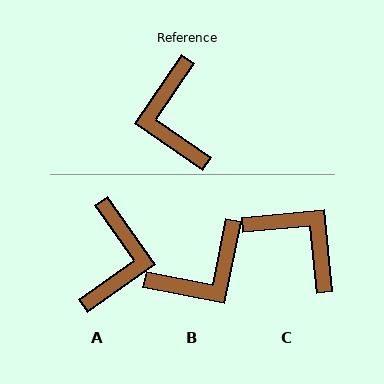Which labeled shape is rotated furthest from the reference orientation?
A, about 160 degrees away.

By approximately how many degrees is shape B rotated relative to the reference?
Approximately 113 degrees counter-clockwise.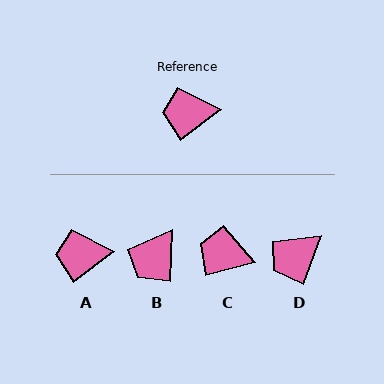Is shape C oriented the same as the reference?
No, it is off by about 22 degrees.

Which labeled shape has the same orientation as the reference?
A.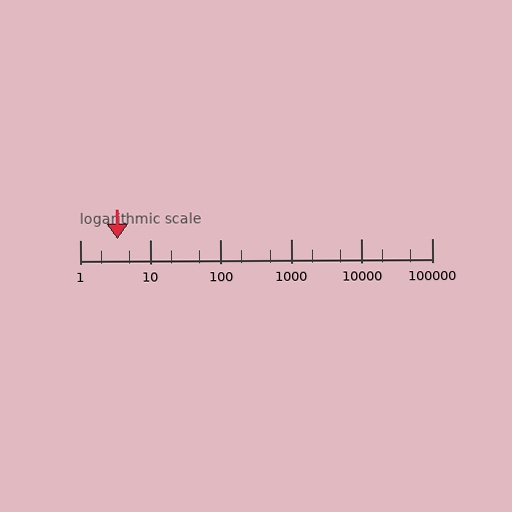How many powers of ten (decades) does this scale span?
The scale spans 5 decades, from 1 to 100000.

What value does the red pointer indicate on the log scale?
The pointer indicates approximately 3.4.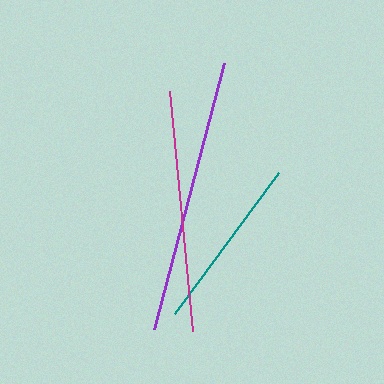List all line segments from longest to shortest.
From longest to shortest: purple, magenta, teal.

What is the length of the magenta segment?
The magenta segment is approximately 242 pixels long.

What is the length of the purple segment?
The purple segment is approximately 275 pixels long.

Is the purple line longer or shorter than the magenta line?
The purple line is longer than the magenta line.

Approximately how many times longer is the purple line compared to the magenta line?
The purple line is approximately 1.1 times the length of the magenta line.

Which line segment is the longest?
The purple line is the longest at approximately 275 pixels.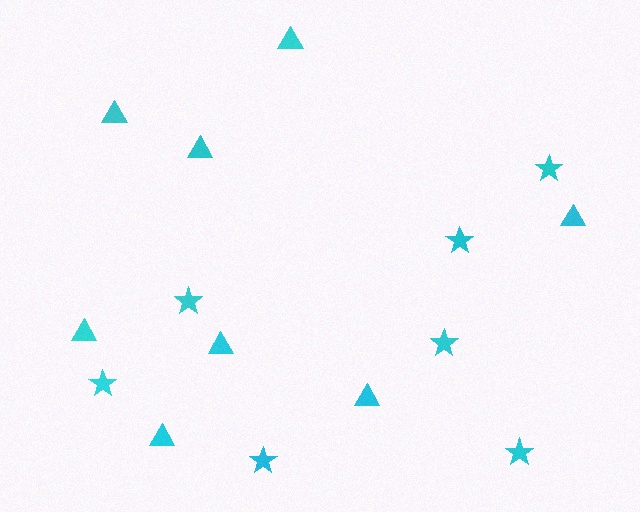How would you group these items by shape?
There are 2 groups: one group of triangles (8) and one group of stars (7).